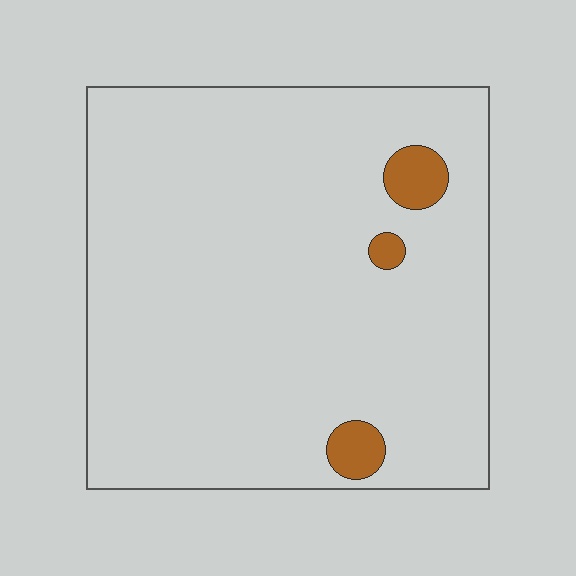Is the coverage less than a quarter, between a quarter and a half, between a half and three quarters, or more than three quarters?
Less than a quarter.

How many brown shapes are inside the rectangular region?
3.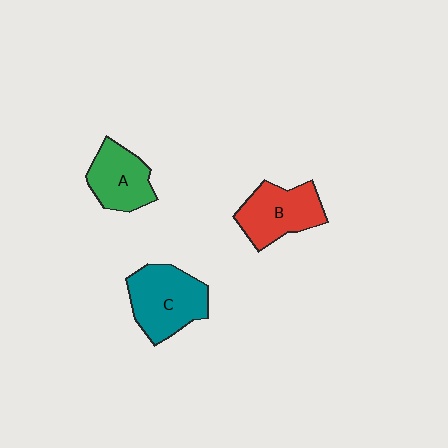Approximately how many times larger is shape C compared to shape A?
Approximately 1.3 times.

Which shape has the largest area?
Shape C (teal).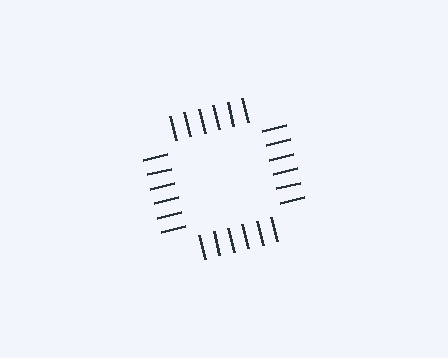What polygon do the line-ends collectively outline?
An illusory square — the line segments terminate on its edges but no continuous stroke is drawn.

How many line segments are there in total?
24 — 6 along each of the 4 edges.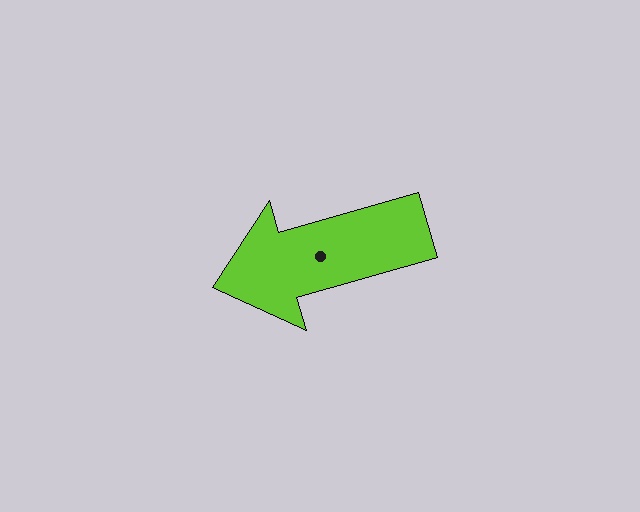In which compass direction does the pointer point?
West.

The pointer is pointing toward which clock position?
Roughly 8 o'clock.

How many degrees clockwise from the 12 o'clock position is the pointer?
Approximately 254 degrees.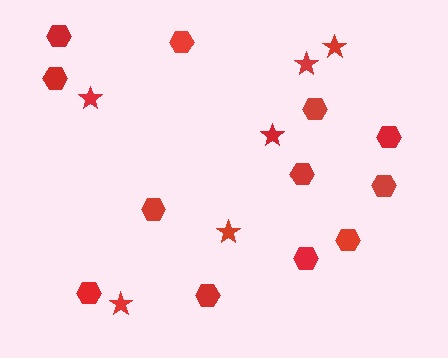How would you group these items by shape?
There are 2 groups: one group of hexagons (12) and one group of stars (6).